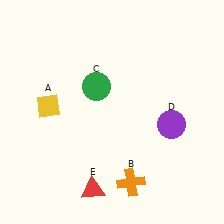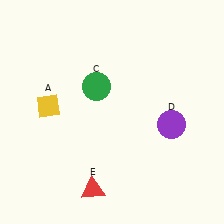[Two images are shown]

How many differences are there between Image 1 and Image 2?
There is 1 difference between the two images.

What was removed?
The orange cross (B) was removed in Image 2.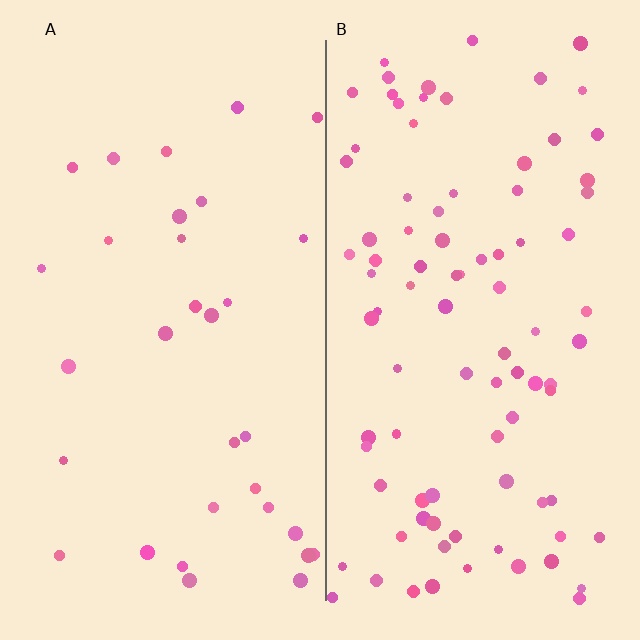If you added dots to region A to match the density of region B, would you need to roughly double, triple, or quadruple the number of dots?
Approximately triple.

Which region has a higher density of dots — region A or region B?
B (the right).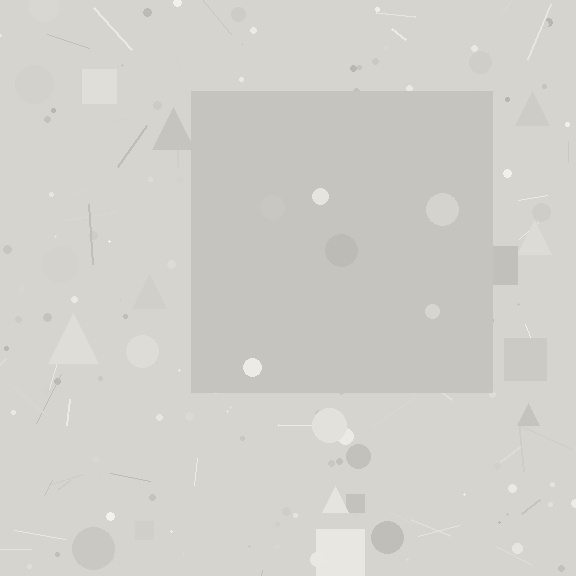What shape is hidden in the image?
A square is hidden in the image.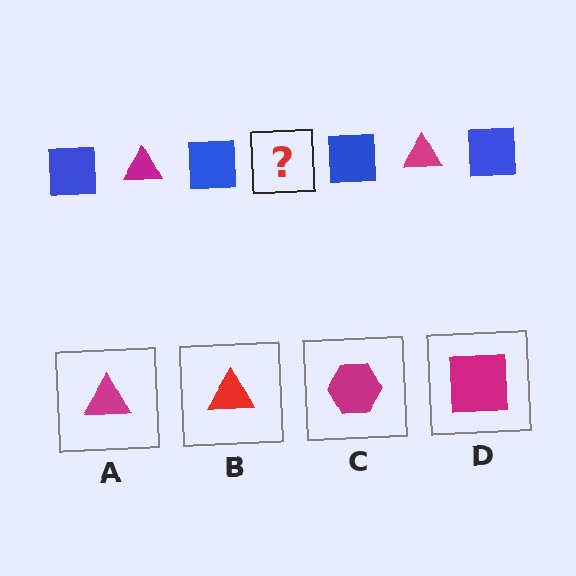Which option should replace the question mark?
Option A.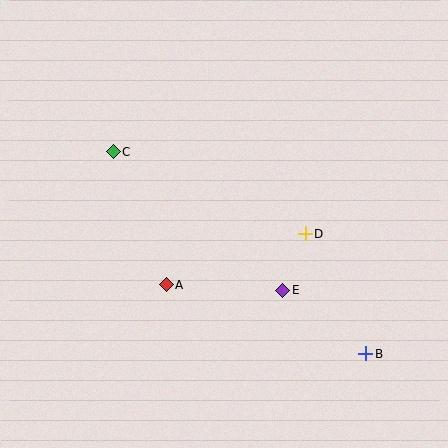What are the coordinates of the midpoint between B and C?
The midpoint between B and C is at (240, 253).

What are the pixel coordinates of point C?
Point C is at (113, 152).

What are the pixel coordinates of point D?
Point D is at (305, 234).